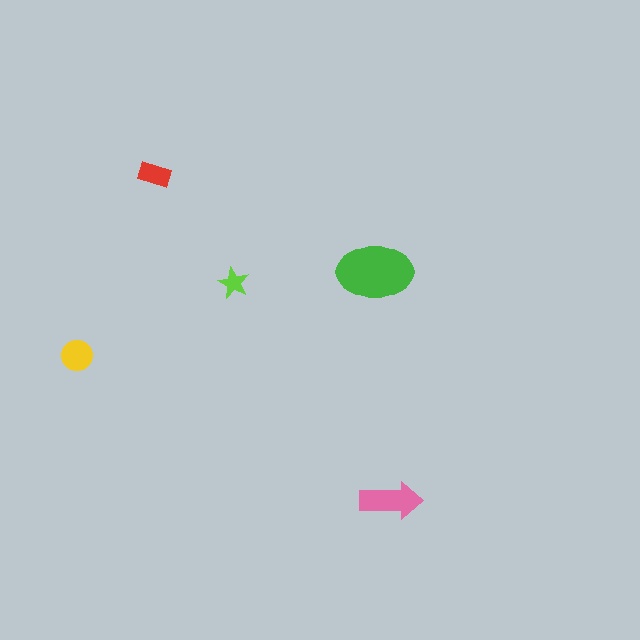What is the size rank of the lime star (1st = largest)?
5th.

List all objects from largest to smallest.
The green ellipse, the pink arrow, the yellow circle, the red rectangle, the lime star.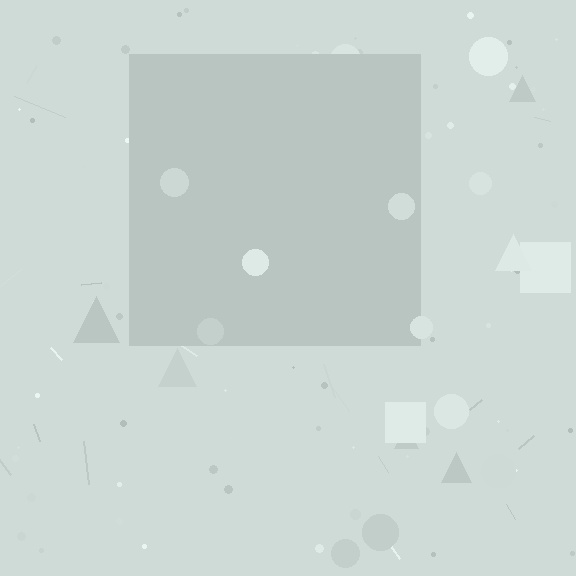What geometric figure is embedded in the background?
A square is embedded in the background.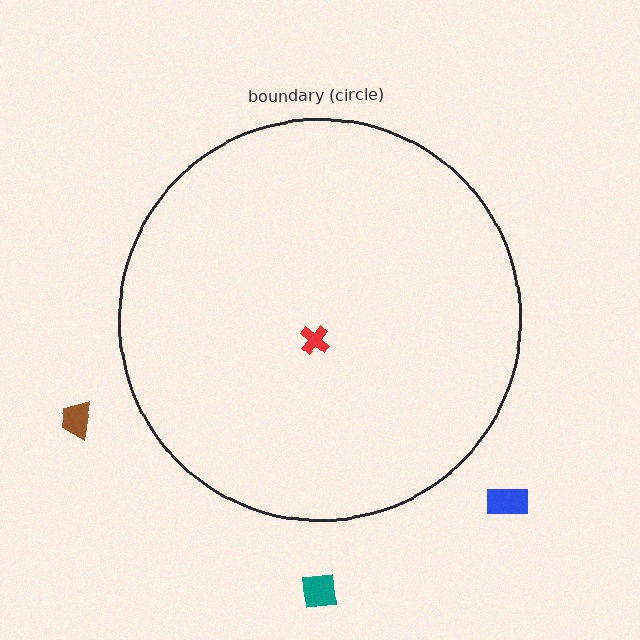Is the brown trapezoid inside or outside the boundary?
Outside.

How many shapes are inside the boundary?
1 inside, 3 outside.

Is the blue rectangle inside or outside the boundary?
Outside.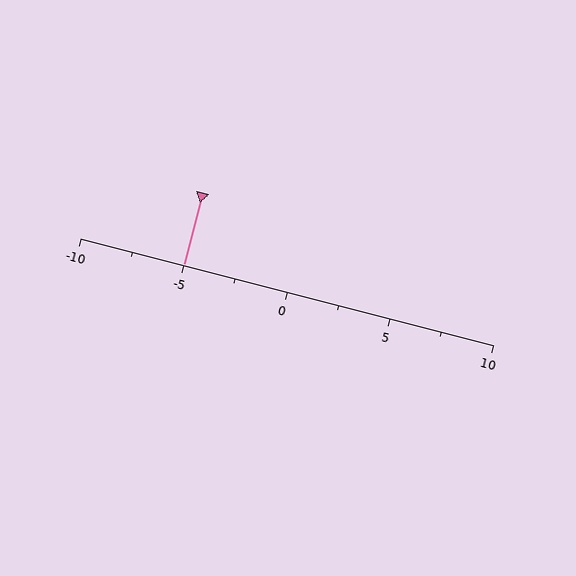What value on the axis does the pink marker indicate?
The marker indicates approximately -5.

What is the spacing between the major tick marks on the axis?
The major ticks are spaced 5 apart.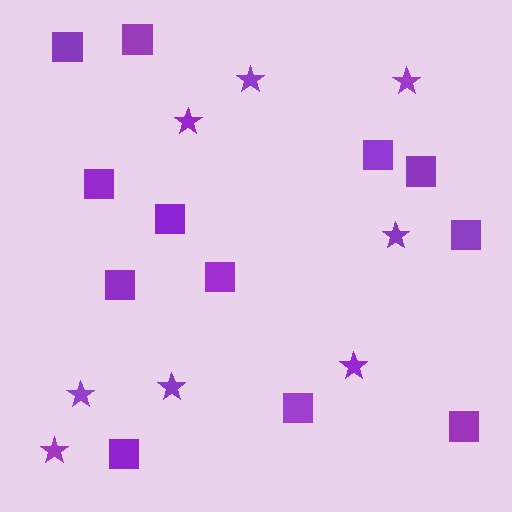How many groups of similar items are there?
There are 2 groups: one group of stars (8) and one group of squares (12).